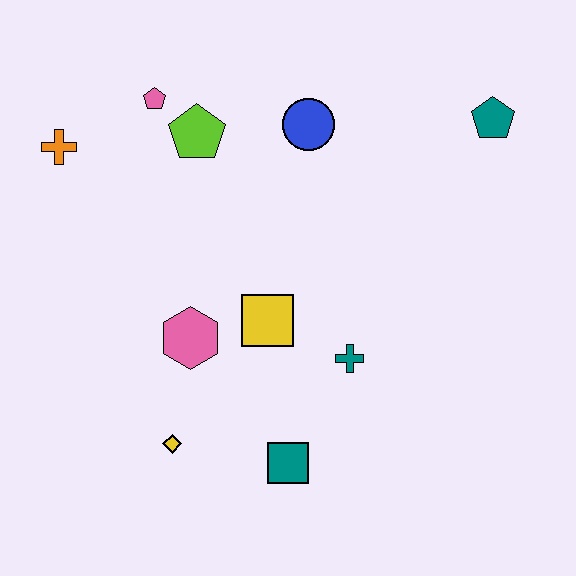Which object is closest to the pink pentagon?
The lime pentagon is closest to the pink pentagon.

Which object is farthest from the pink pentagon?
The teal square is farthest from the pink pentagon.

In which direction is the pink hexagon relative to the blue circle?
The pink hexagon is below the blue circle.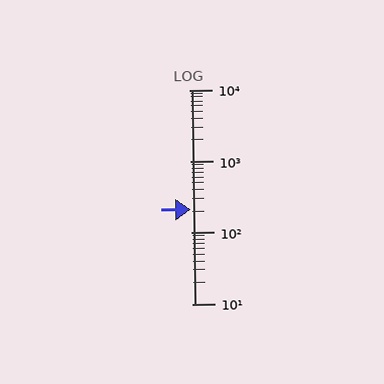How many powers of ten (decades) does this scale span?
The scale spans 3 decades, from 10 to 10000.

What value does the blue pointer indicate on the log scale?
The pointer indicates approximately 210.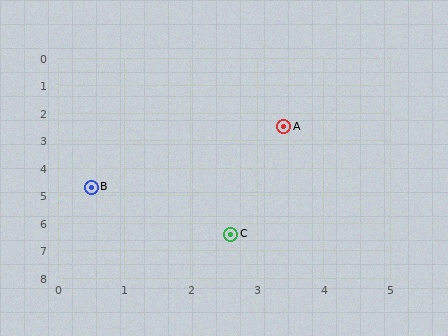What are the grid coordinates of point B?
Point B is at approximately (0.5, 4.7).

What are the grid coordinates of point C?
Point C is at approximately (2.6, 6.4).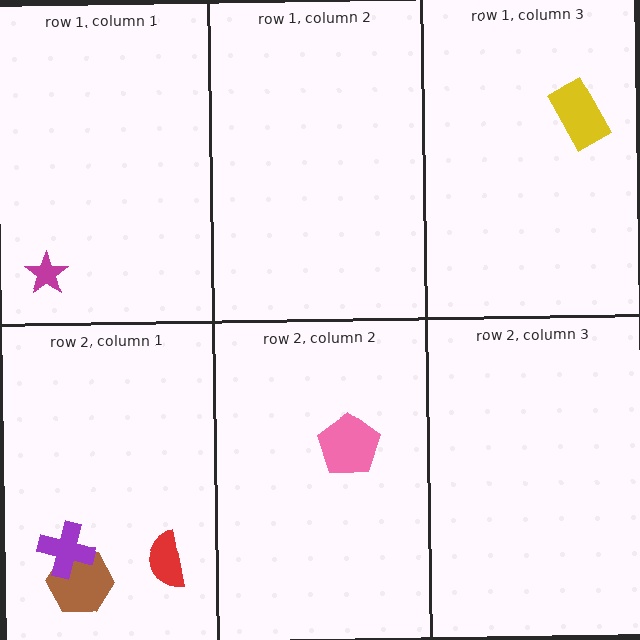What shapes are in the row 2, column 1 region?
The brown hexagon, the purple cross, the red semicircle.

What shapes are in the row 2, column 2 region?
The pink pentagon.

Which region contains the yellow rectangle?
The row 1, column 3 region.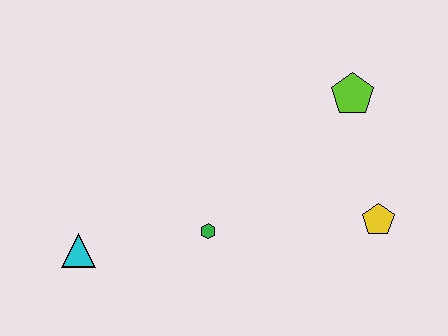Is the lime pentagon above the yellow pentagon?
Yes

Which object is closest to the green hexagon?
The cyan triangle is closest to the green hexagon.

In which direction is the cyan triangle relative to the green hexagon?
The cyan triangle is to the left of the green hexagon.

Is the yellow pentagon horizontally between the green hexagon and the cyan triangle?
No